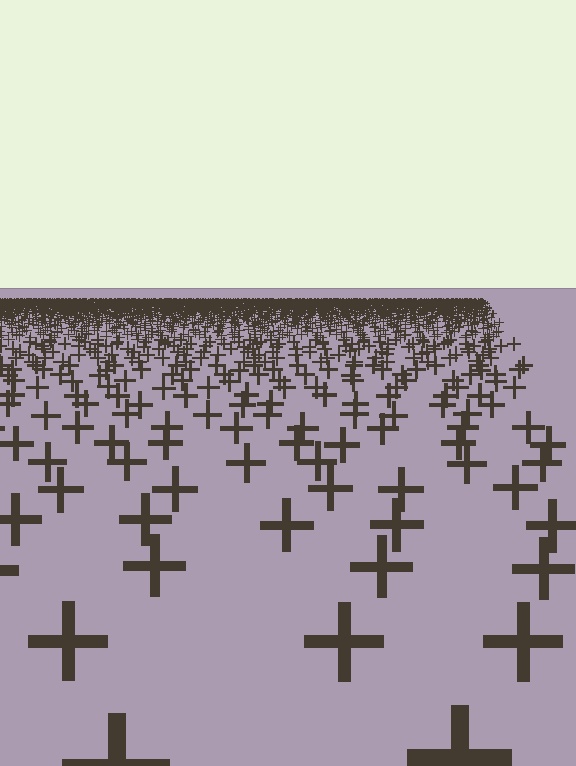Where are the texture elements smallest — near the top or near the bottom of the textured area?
Near the top.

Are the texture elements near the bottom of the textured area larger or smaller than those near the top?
Larger. Near the bottom, elements are closer to the viewer and appear at a bigger on-screen size.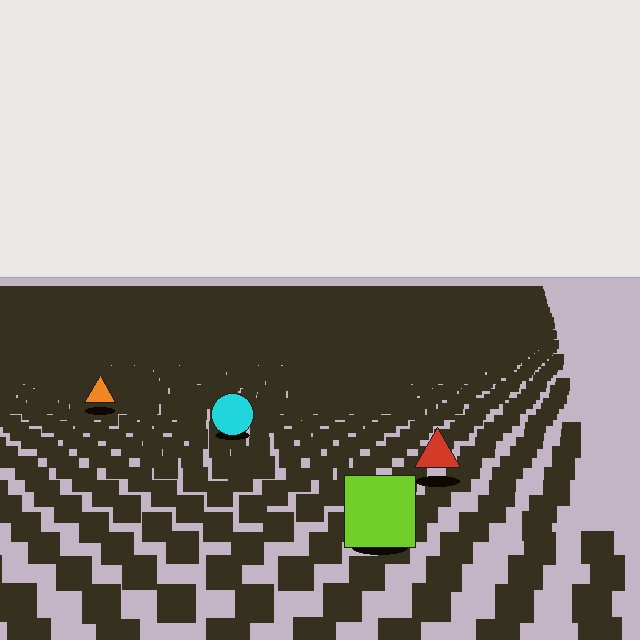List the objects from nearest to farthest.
From nearest to farthest: the lime square, the red triangle, the cyan circle, the orange triangle.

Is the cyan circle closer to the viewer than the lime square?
No. The lime square is closer — you can tell from the texture gradient: the ground texture is coarser near it.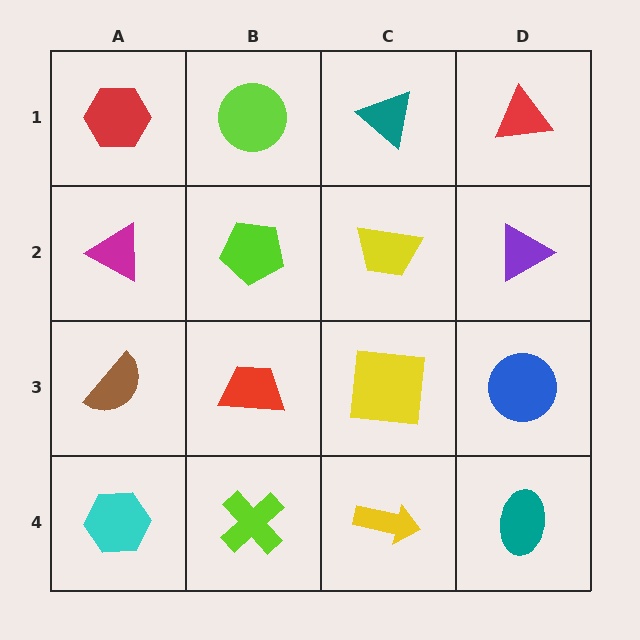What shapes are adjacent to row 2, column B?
A lime circle (row 1, column B), a red trapezoid (row 3, column B), a magenta triangle (row 2, column A), a yellow trapezoid (row 2, column C).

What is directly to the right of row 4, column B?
A yellow arrow.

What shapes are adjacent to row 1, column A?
A magenta triangle (row 2, column A), a lime circle (row 1, column B).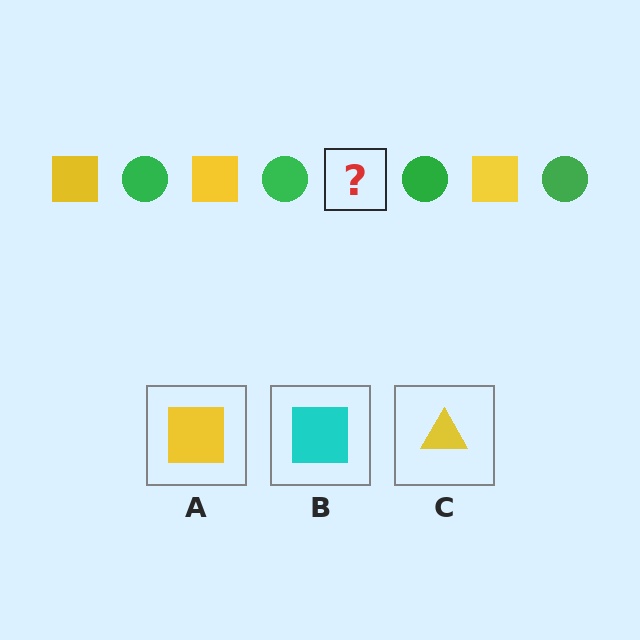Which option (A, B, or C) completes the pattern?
A.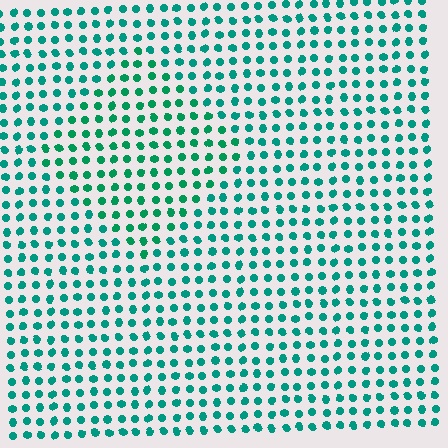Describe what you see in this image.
The image is filled with small teal elements in a uniform arrangement. A diamond-shaped region is visible where the elements are tinted to a slightly different hue, forming a subtle color boundary.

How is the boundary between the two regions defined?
The boundary is defined purely by a slight shift in hue (about 17 degrees). Spacing, size, and orientation are identical on both sides.